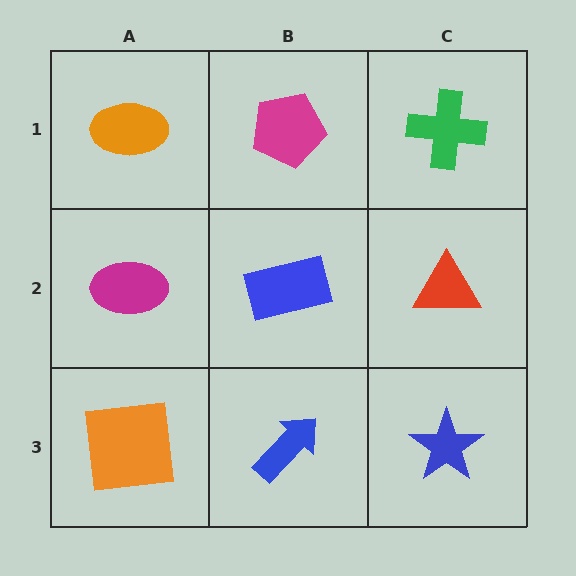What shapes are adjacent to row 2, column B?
A magenta pentagon (row 1, column B), a blue arrow (row 3, column B), a magenta ellipse (row 2, column A), a red triangle (row 2, column C).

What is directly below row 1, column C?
A red triangle.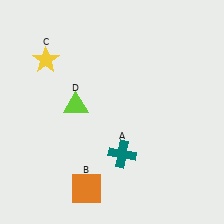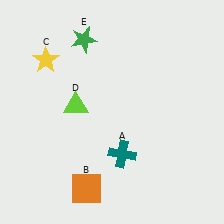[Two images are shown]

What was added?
A green star (E) was added in Image 2.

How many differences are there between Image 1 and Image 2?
There is 1 difference between the two images.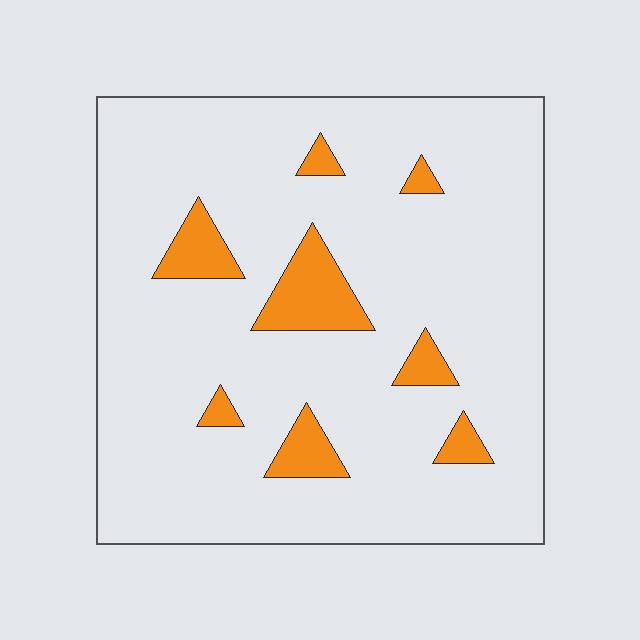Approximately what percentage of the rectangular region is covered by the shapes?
Approximately 10%.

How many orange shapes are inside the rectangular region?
8.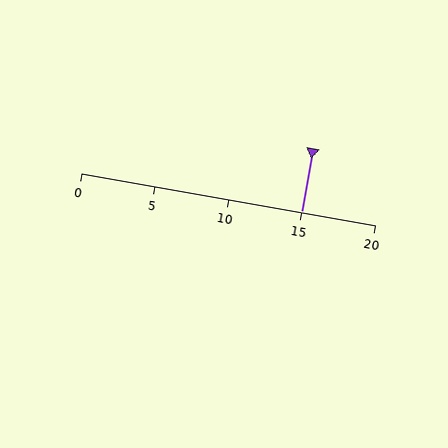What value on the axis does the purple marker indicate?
The marker indicates approximately 15.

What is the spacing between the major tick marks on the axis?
The major ticks are spaced 5 apart.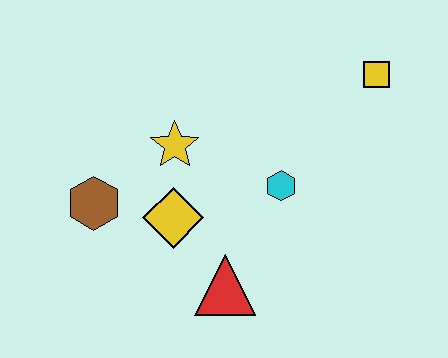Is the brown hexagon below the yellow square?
Yes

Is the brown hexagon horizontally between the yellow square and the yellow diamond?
No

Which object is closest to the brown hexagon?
The yellow diamond is closest to the brown hexagon.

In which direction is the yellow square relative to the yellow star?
The yellow square is to the right of the yellow star.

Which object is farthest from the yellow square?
The brown hexagon is farthest from the yellow square.